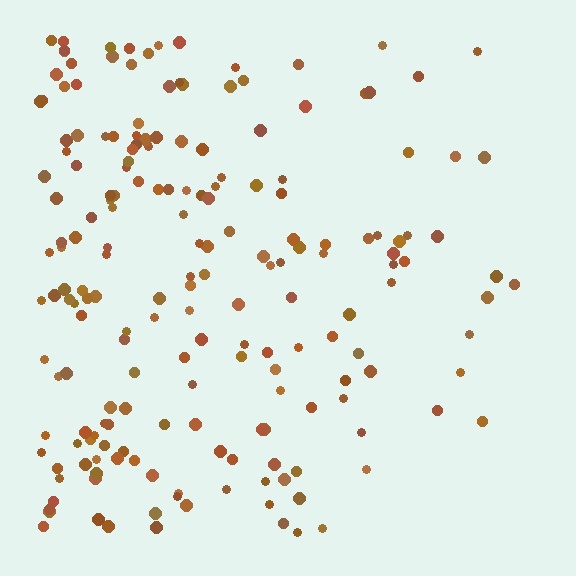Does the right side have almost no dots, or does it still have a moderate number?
Still a moderate number, just noticeably fewer than the left.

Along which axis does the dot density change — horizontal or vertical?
Horizontal.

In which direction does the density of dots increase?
From right to left, with the left side densest.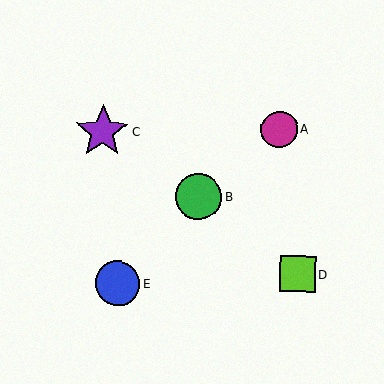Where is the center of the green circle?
The center of the green circle is at (198, 196).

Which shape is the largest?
The purple star (labeled C) is the largest.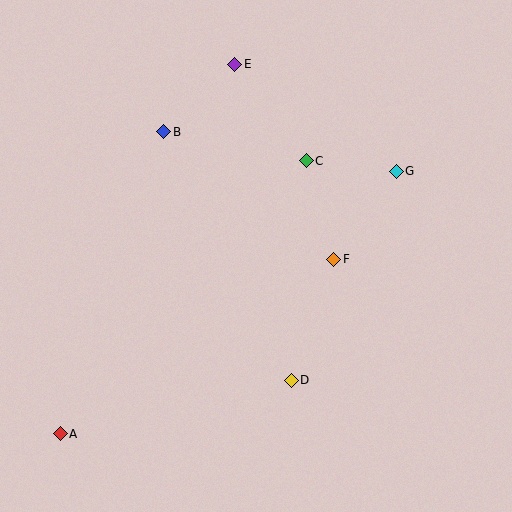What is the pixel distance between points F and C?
The distance between F and C is 102 pixels.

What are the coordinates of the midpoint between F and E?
The midpoint between F and E is at (284, 162).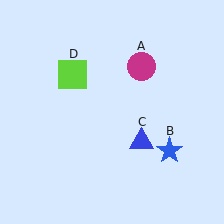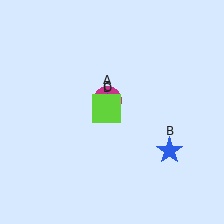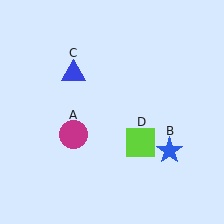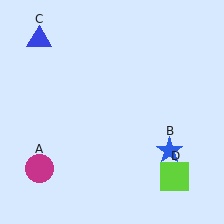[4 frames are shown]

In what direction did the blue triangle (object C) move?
The blue triangle (object C) moved up and to the left.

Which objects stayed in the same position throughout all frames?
Blue star (object B) remained stationary.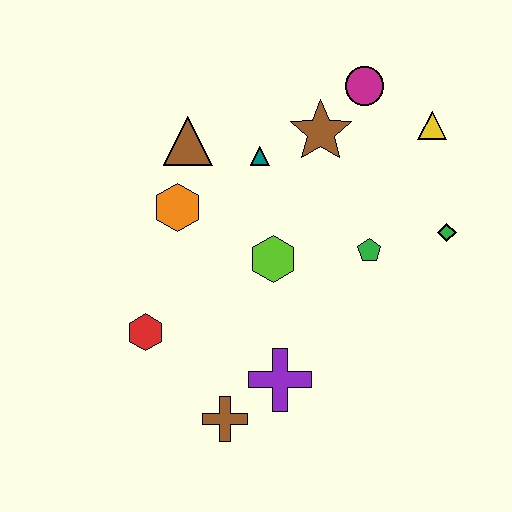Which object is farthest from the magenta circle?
The brown cross is farthest from the magenta circle.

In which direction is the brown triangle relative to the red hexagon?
The brown triangle is above the red hexagon.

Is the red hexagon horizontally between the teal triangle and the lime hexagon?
No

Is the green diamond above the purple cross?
Yes